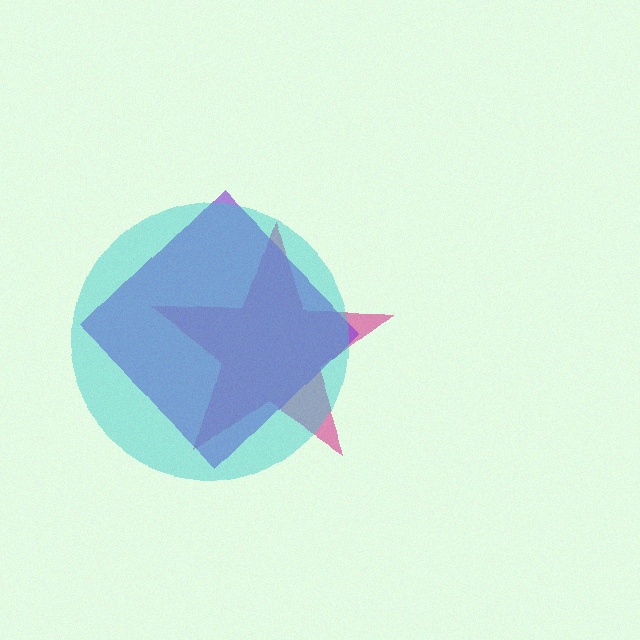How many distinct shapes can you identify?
There are 3 distinct shapes: a magenta star, a purple diamond, a cyan circle.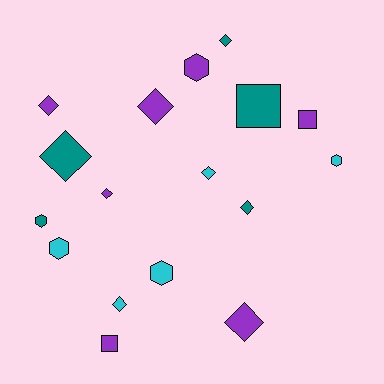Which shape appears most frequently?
Diamond, with 9 objects.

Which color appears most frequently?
Purple, with 7 objects.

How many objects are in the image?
There are 17 objects.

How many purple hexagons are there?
There is 1 purple hexagon.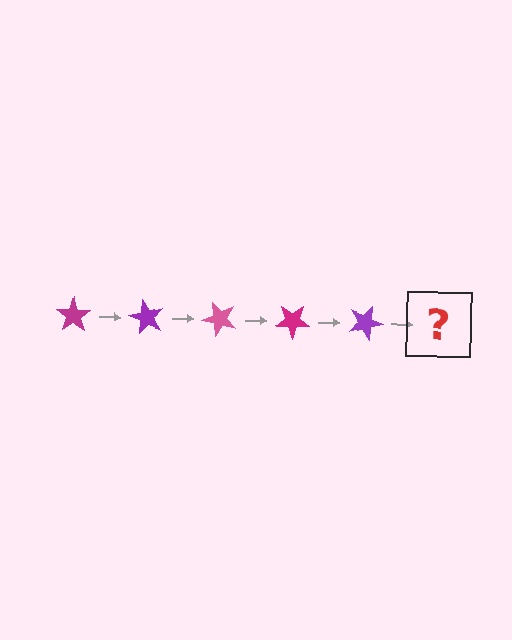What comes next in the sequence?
The next element should be a pink star, rotated 300 degrees from the start.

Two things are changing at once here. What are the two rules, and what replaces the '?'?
The two rules are that it rotates 60 degrees each step and the color cycles through magenta, purple, and pink. The '?' should be a pink star, rotated 300 degrees from the start.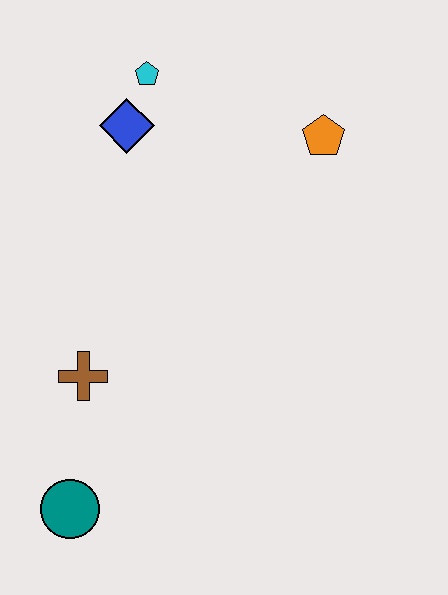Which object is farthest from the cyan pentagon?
The teal circle is farthest from the cyan pentagon.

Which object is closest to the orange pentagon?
The cyan pentagon is closest to the orange pentagon.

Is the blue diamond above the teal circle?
Yes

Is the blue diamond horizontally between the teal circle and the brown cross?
No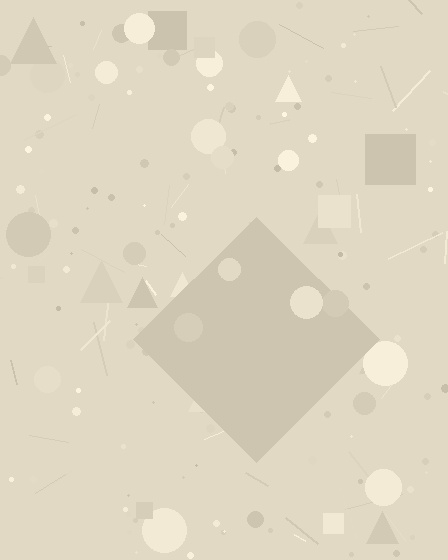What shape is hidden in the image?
A diamond is hidden in the image.